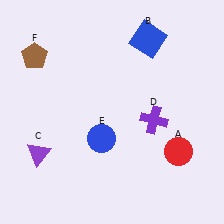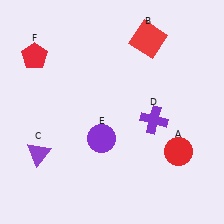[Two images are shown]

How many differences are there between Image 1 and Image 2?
There are 3 differences between the two images.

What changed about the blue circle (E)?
In Image 1, E is blue. In Image 2, it changed to purple.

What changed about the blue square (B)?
In Image 1, B is blue. In Image 2, it changed to red.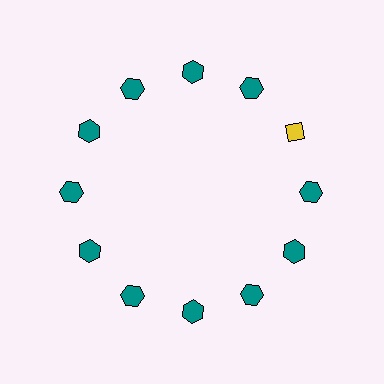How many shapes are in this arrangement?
There are 12 shapes arranged in a ring pattern.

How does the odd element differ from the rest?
It differs in both color (yellow instead of teal) and shape (diamond instead of hexagon).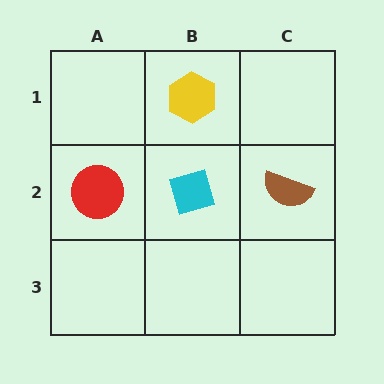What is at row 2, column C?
A brown semicircle.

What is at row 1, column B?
A yellow hexagon.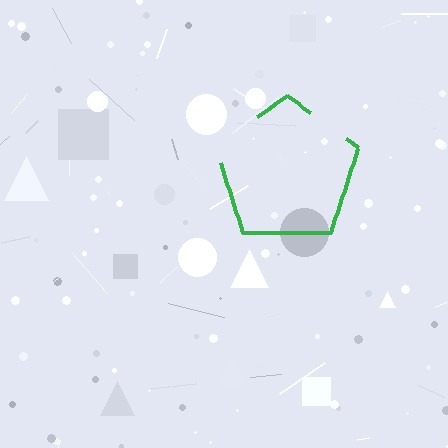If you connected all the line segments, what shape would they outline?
They would outline a pentagon.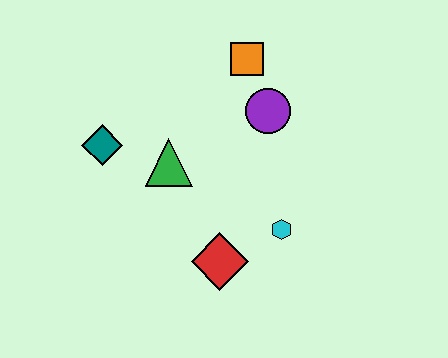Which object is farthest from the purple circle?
The teal diamond is farthest from the purple circle.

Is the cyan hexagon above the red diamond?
Yes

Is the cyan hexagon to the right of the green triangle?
Yes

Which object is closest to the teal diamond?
The green triangle is closest to the teal diamond.